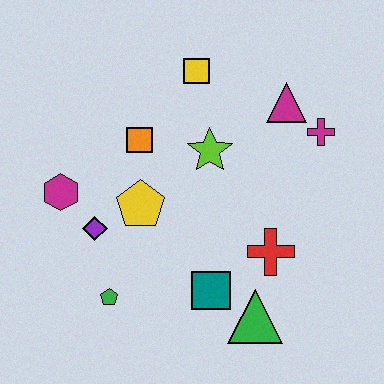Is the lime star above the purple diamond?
Yes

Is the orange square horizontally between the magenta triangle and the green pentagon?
Yes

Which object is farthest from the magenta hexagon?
The magenta cross is farthest from the magenta hexagon.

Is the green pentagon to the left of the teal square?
Yes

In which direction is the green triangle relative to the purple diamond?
The green triangle is to the right of the purple diamond.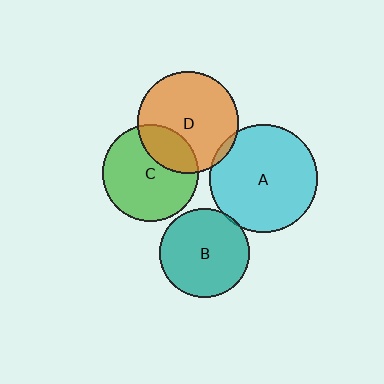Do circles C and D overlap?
Yes.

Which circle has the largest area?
Circle A (cyan).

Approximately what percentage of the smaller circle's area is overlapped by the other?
Approximately 25%.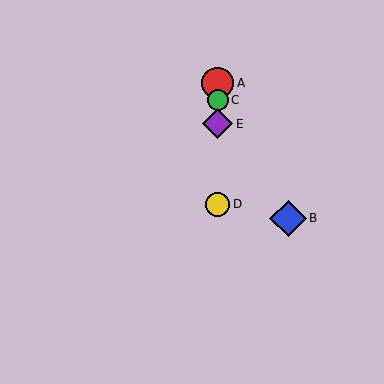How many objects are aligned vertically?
4 objects (A, C, D, E) are aligned vertically.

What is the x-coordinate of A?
Object A is at x≈218.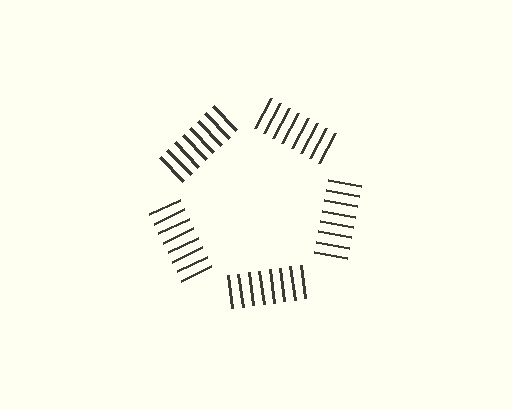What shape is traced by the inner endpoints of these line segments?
An illusory pentagon — the line segments terminate on its edges but no continuous stroke is drawn.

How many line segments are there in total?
40 — 8 along each of the 5 edges.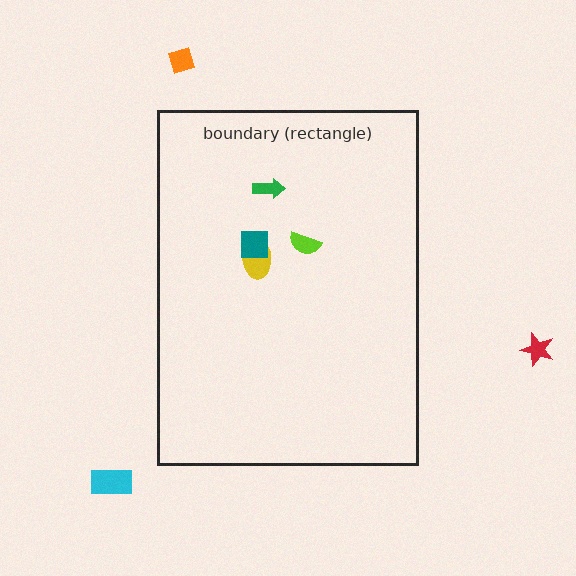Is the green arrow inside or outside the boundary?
Inside.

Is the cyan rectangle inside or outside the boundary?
Outside.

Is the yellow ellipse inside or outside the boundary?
Inside.